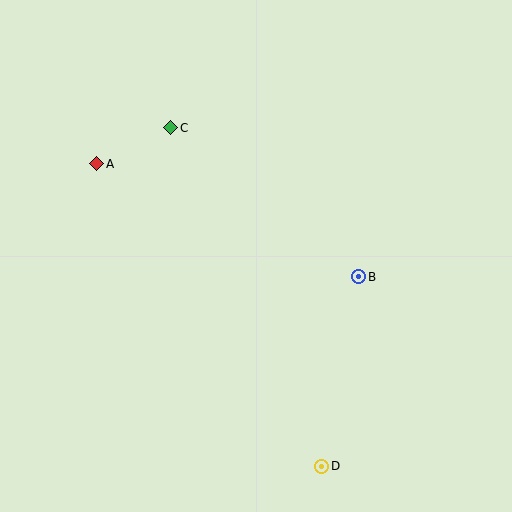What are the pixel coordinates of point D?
Point D is at (322, 466).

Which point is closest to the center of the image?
Point B at (359, 277) is closest to the center.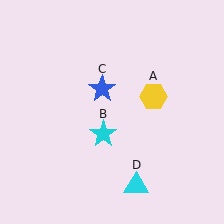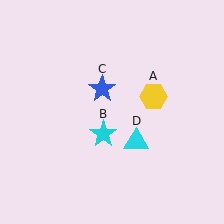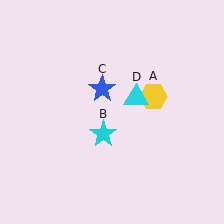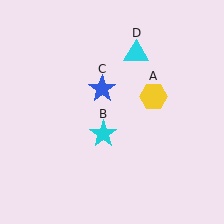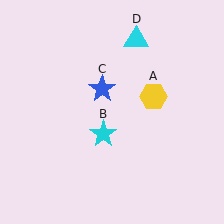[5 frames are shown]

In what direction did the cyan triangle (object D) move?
The cyan triangle (object D) moved up.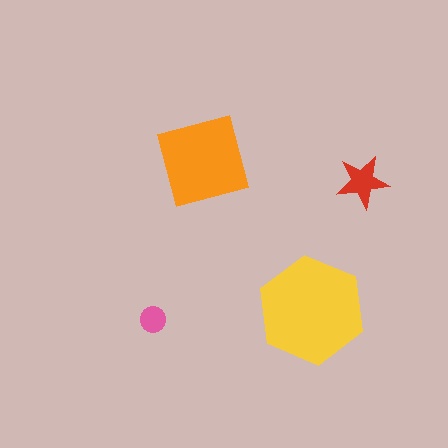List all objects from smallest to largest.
The pink circle, the red star, the orange diamond, the yellow hexagon.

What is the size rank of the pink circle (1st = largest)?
4th.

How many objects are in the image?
There are 4 objects in the image.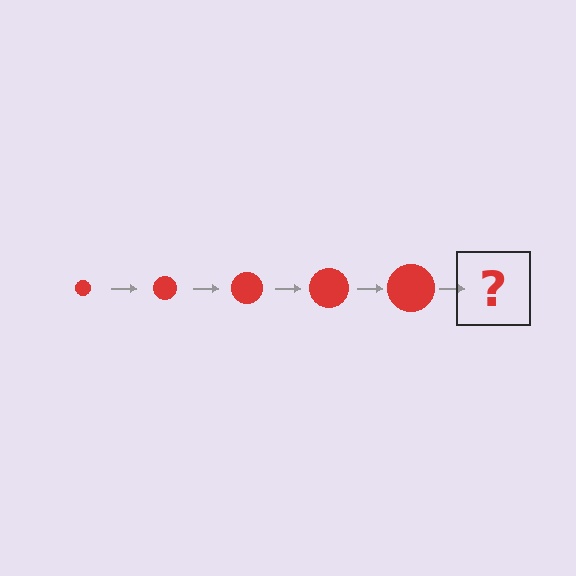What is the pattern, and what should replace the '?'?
The pattern is that the circle gets progressively larger each step. The '?' should be a red circle, larger than the previous one.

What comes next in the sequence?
The next element should be a red circle, larger than the previous one.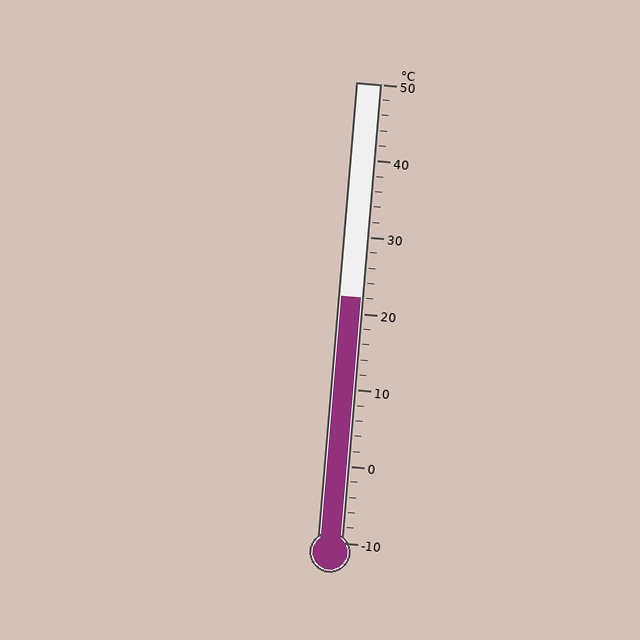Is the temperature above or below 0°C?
The temperature is above 0°C.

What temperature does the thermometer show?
The thermometer shows approximately 22°C.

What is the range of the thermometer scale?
The thermometer scale ranges from -10°C to 50°C.